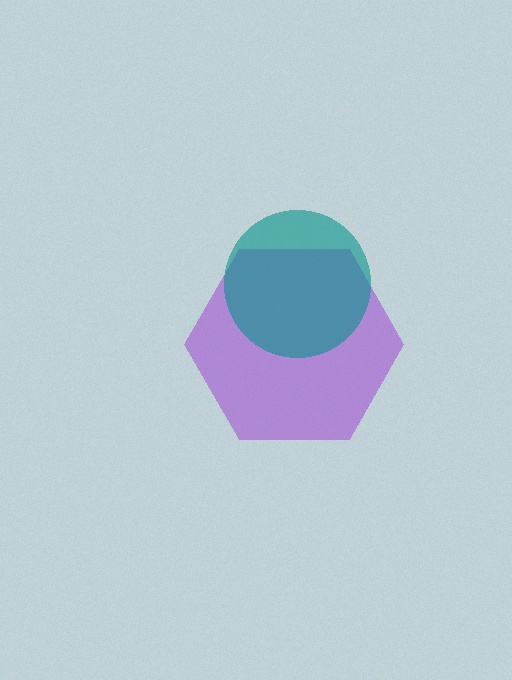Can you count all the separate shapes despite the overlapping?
Yes, there are 2 separate shapes.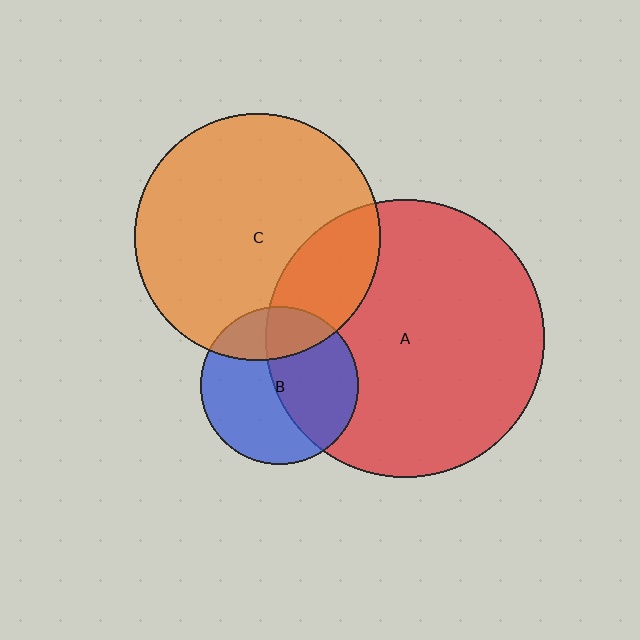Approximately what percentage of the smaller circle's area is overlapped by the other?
Approximately 50%.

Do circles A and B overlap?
Yes.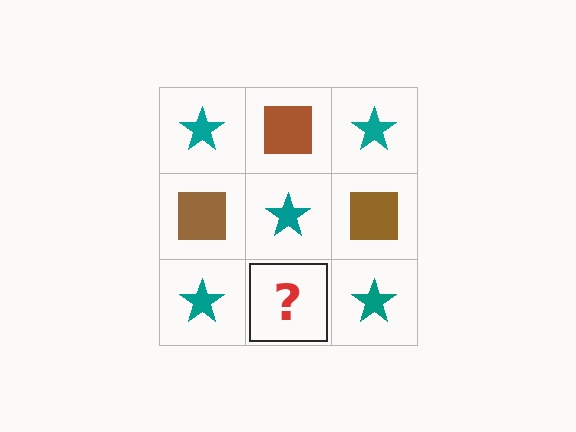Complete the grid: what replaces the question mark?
The question mark should be replaced with a brown square.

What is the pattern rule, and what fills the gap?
The rule is that it alternates teal star and brown square in a checkerboard pattern. The gap should be filled with a brown square.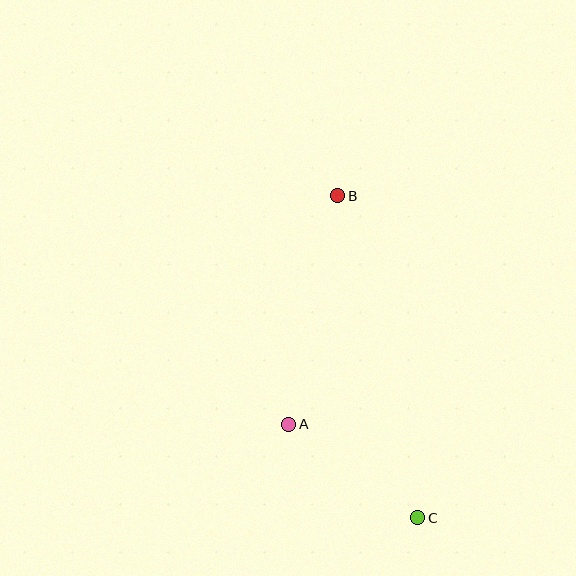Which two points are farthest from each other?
Points B and C are farthest from each other.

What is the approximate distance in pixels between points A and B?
The distance between A and B is approximately 234 pixels.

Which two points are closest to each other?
Points A and C are closest to each other.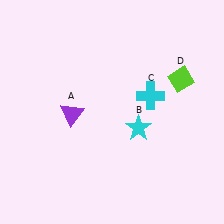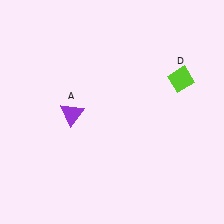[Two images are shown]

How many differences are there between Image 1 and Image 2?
There are 2 differences between the two images.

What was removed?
The cyan cross (C), the cyan star (B) were removed in Image 2.